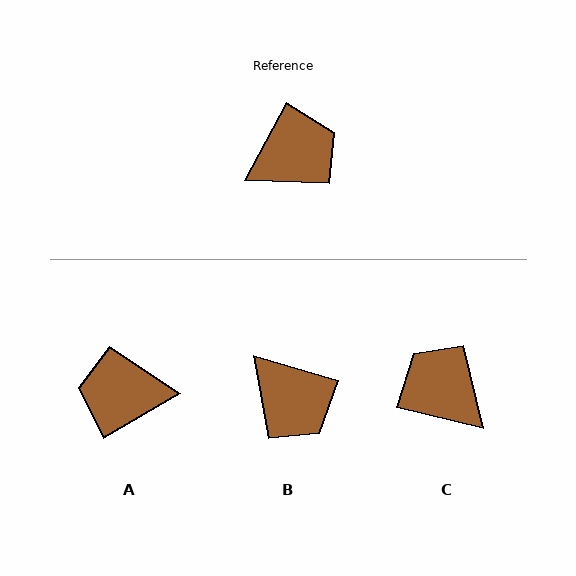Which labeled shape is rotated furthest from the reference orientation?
A, about 148 degrees away.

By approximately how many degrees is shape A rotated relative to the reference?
Approximately 148 degrees counter-clockwise.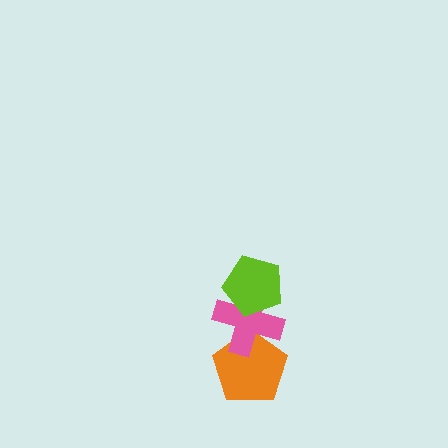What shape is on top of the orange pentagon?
The pink cross is on top of the orange pentagon.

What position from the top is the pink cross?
The pink cross is 2nd from the top.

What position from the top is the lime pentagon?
The lime pentagon is 1st from the top.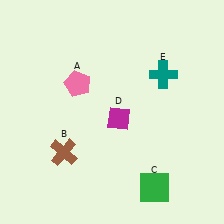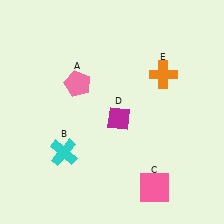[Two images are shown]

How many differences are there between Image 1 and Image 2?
There are 3 differences between the two images.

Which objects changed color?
B changed from brown to cyan. C changed from green to pink. E changed from teal to orange.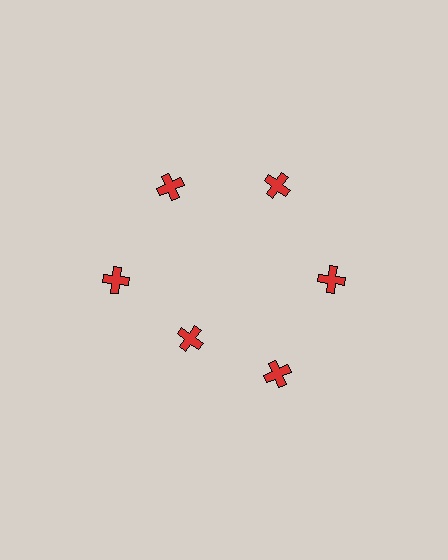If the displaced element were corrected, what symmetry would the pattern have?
It would have 6-fold rotational symmetry — the pattern would map onto itself every 60 degrees.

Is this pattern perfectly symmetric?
No. The 6 red crosses are arranged in a ring, but one element near the 7 o'clock position is pulled inward toward the center, breaking the 6-fold rotational symmetry.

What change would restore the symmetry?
The symmetry would be restored by moving it outward, back onto the ring so that all 6 crosses sit at equal angles and equal distance from the center.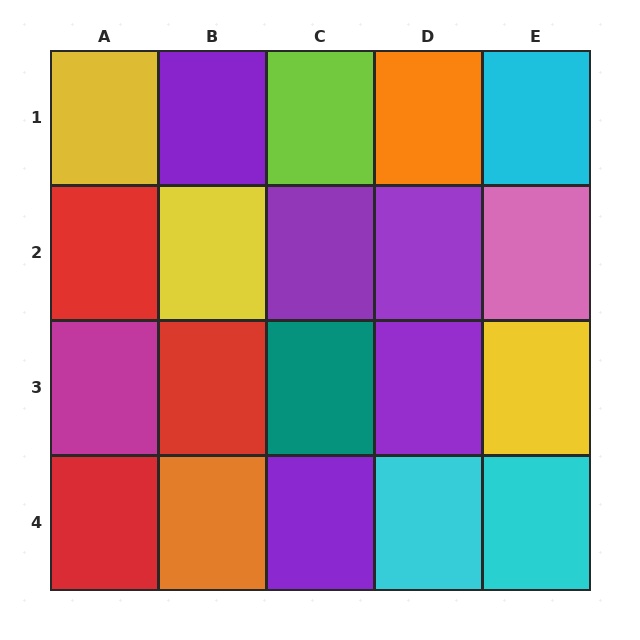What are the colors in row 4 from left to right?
Red, orange, purple, cyan, cyan.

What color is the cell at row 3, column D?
Purple.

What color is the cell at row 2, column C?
Purple.